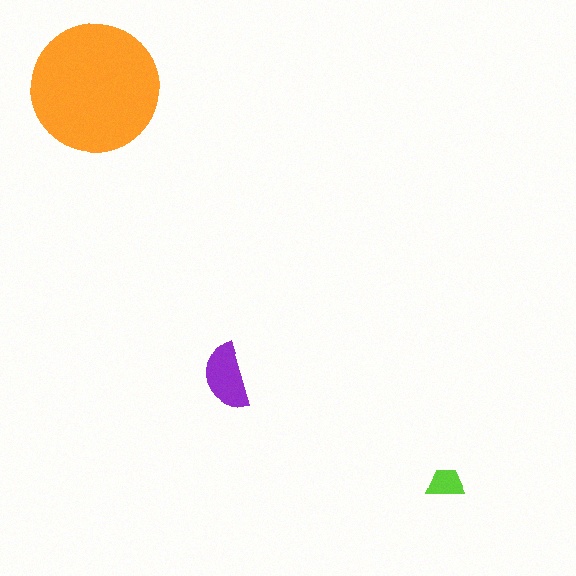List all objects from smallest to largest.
The lime trapezoid, the purple semicircle, the orange circle.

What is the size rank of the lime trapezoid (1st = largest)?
3rd.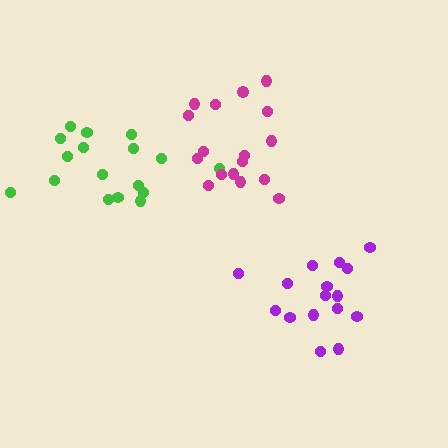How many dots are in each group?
Group 1: 16 dots, Group 2: 17 dots, Group 3: 17 dots (50 total).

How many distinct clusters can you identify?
There are 3 distinct clusters.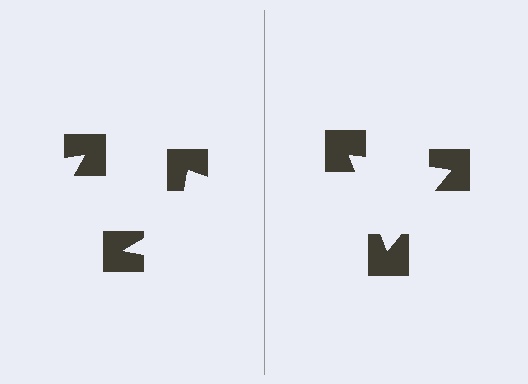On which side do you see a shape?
An illusory triangle appears on the right side. On the left side the wedge cuts are rotated, so no coherent shape forms.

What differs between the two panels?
The notched squares are positioned identically on both sides; only the wedge orientations differ. On the right they align to a triangle; on the left they are misaligned.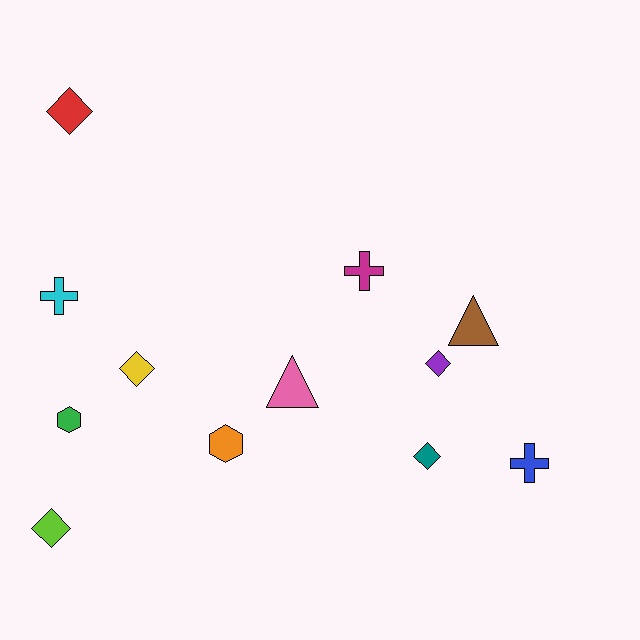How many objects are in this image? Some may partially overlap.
There are 12 objects.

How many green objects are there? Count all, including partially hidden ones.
There is 1 green object.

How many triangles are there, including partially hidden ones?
There are 2 triangles.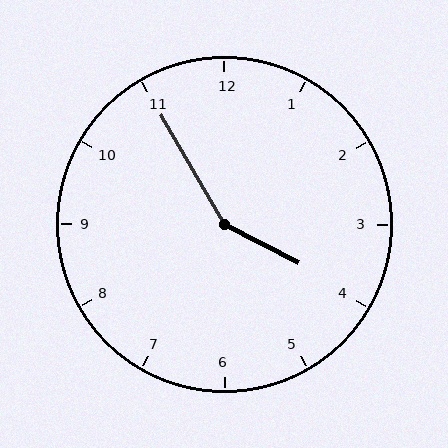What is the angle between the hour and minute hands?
Approximately 148 degrees.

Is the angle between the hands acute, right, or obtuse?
It is obtuse.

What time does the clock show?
3:55.